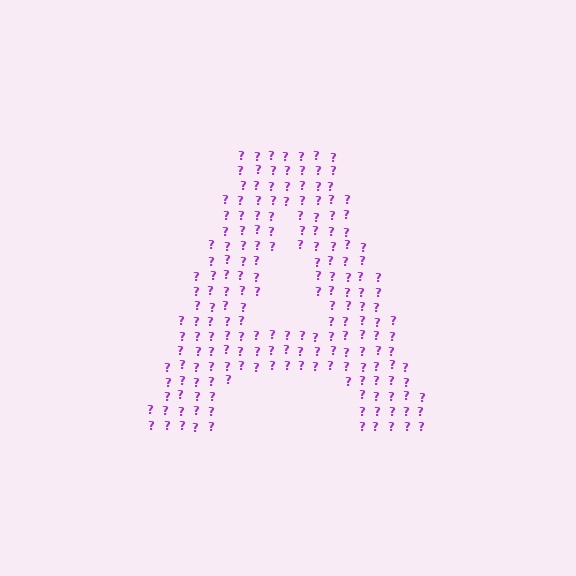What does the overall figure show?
The overall figure shows the letter A.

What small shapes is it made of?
It is made of small question marks.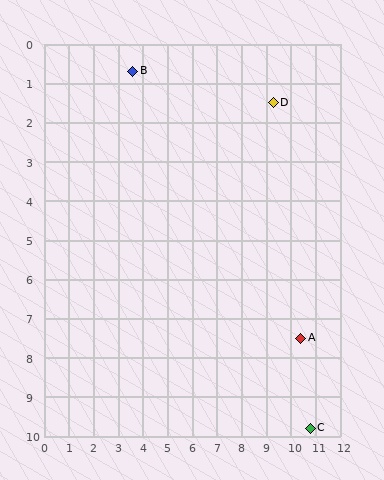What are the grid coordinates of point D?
Point D is at approximately (9.3, 1.5).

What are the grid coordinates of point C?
Point C is at approximately (10.8, 9.8).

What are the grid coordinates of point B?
Point B is at approximately (3.6, 0.7).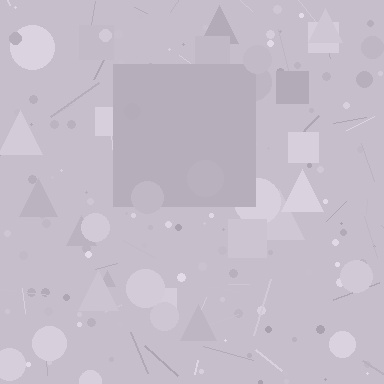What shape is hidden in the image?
A square is hidden in the image.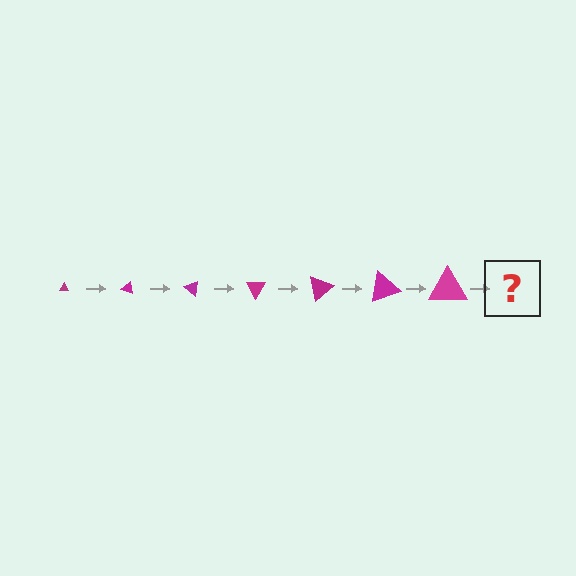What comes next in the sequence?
The next element should be a triangle, larger than the previous one and rotated 140 degrees from the start.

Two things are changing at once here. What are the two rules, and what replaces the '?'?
The two rules are that the triangle grows larger each step and it rotates 20 degrees each step. The '?' should be a triangle, larger than the previous one and rotated 140 degrees from the start.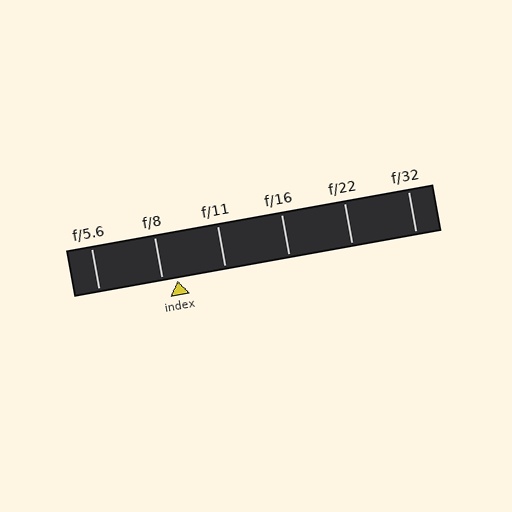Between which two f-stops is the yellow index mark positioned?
The index mark is between f/8 and f/11.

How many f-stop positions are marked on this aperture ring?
There are 6 f-stop positions marked.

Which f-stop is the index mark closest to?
The index mark is closest to f/8.